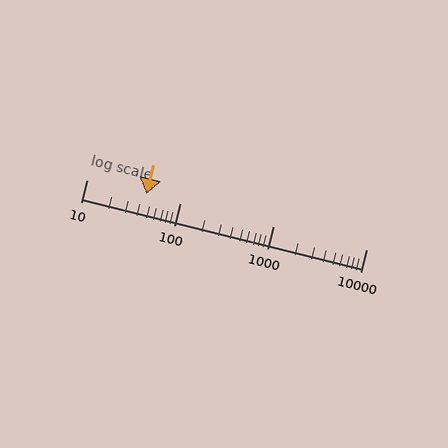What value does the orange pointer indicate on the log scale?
The pointer indicates approximately 44.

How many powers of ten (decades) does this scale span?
The scale spans 3 decades, from 10 to 10000.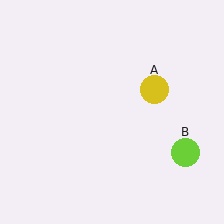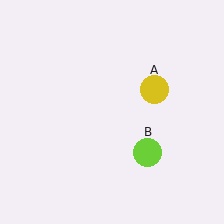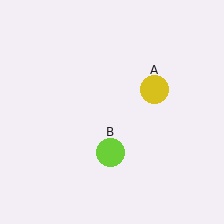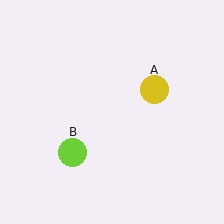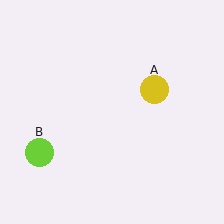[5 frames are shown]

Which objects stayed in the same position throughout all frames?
Yellow circle (object A) remained stationary.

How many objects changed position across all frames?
1 object changed position: lime circle (object B).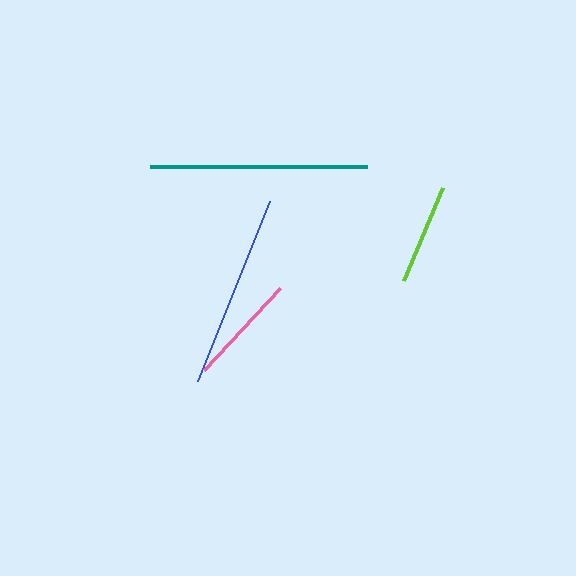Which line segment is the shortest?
The lime line is the shortest at approximately 101 pixels.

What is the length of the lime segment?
The lime segment is approximately 101 pixels long.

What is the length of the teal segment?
The teal segment is approximately 217 pixels long.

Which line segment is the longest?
The teal line is the longest at approximately 217 pixels.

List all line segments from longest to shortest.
From longest to shortest: teal, blue, pink, lime.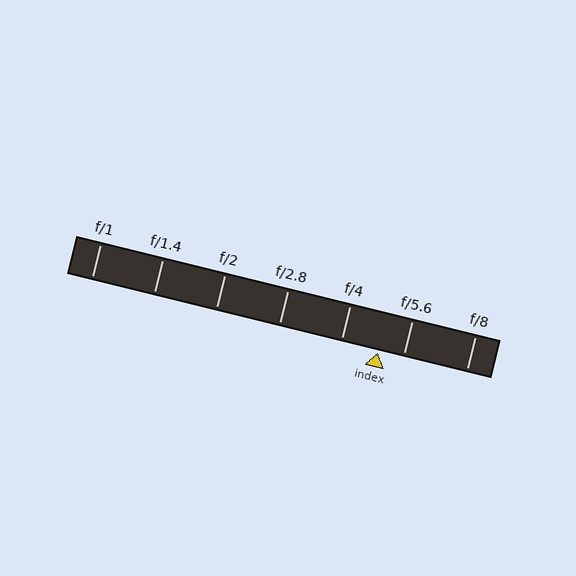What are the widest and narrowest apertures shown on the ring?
The widest aperture shown is f/1 and the narrowest is f/8.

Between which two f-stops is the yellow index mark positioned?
The index mark is between f/4 and f/5.6.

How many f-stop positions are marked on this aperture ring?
There are 7 f-stop positions marked.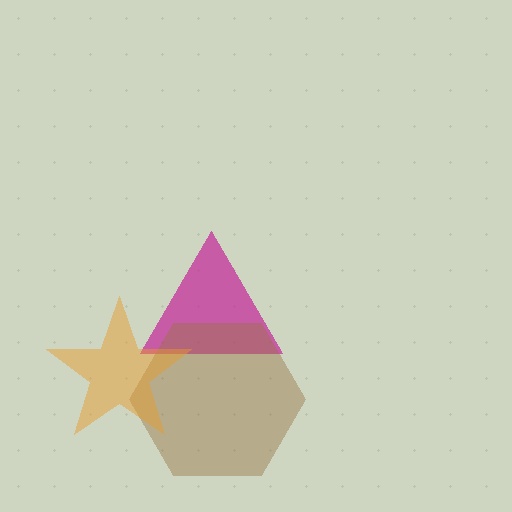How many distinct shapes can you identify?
There are 3 distinct shapes: a magenta triangle, a brown hexagon, an orange star.